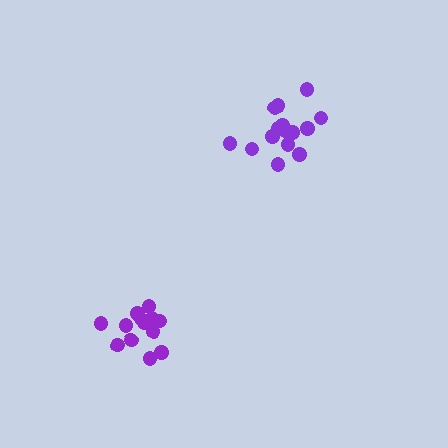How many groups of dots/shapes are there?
There are 2 groups.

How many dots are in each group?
Group 1: 15 dots, Group 2: 15 dots (30 total).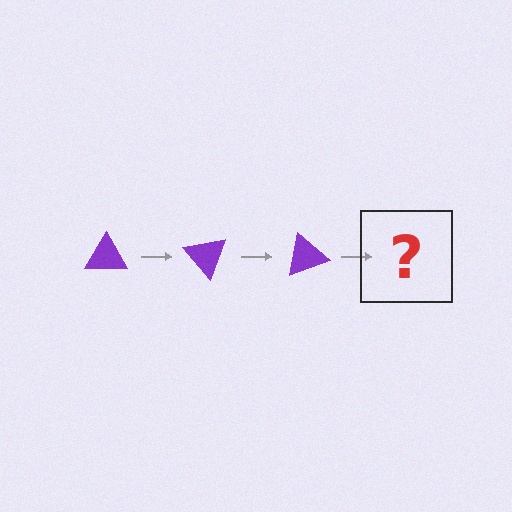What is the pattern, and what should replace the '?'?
The pattern is that the triangle rotates 50 degrees each step. The '?' should be a purple triangle rotated 150 degrees.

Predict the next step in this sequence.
The next step is a purple triangle rotated 150 degrees.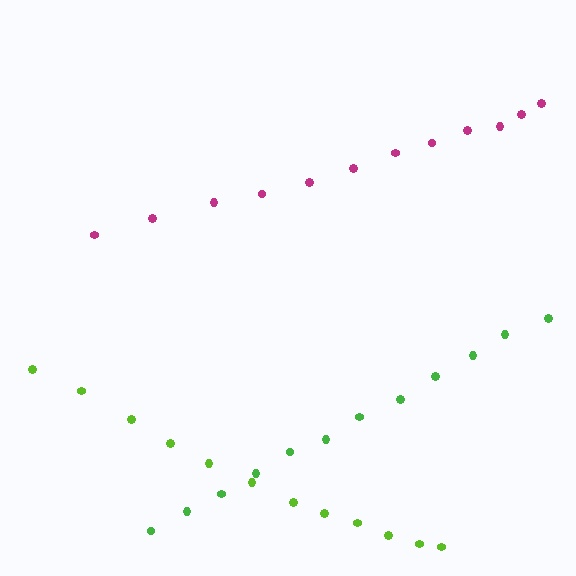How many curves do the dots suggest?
There are 3 distinct paths.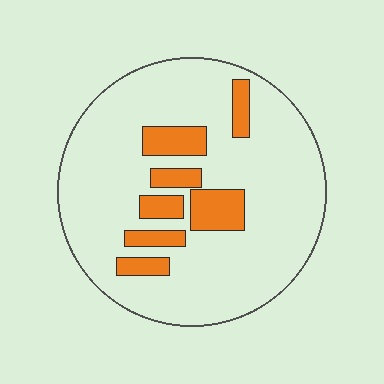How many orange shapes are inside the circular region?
7.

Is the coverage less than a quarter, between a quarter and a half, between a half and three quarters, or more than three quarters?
Less than a quarter.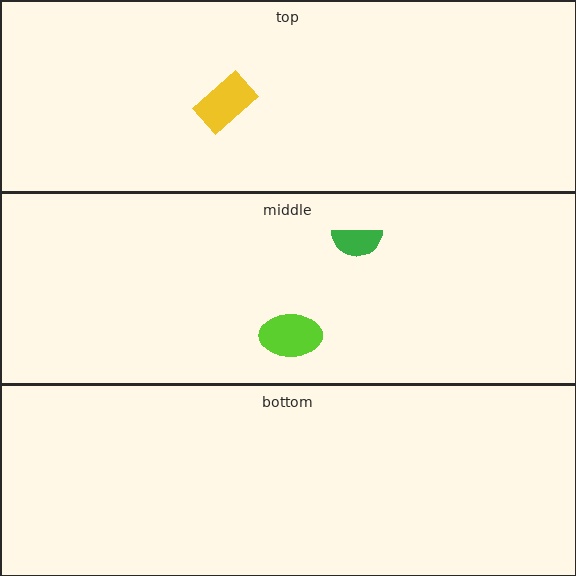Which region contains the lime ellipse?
The middle region.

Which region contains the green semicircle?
The middle region.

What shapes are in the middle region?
The green semicircle, the lime ellipse.